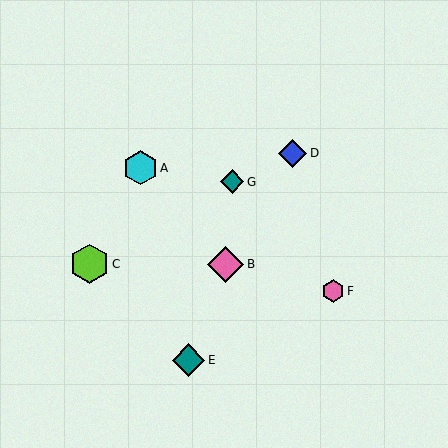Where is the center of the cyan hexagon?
The center of the cyan hexagon is at (140, 168).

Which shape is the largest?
The lime hexagon (labeled C) is the largest.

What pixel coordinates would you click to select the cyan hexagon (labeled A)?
Click at (140, 168) to select the cyan hexagon A.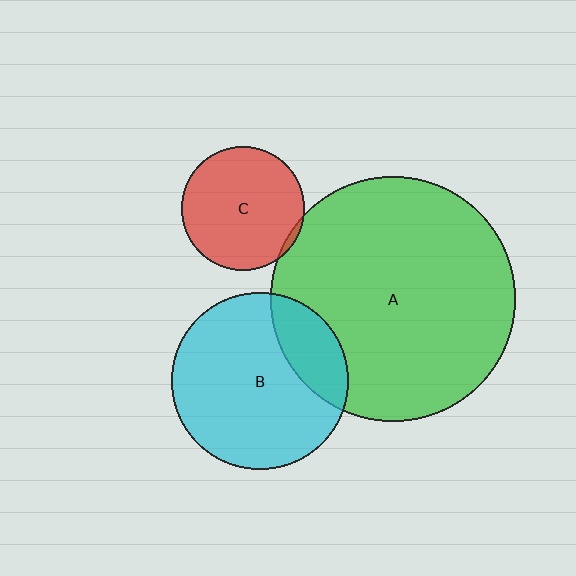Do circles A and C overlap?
Yes.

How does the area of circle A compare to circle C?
Approximately 3.9 times.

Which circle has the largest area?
Circle A (green).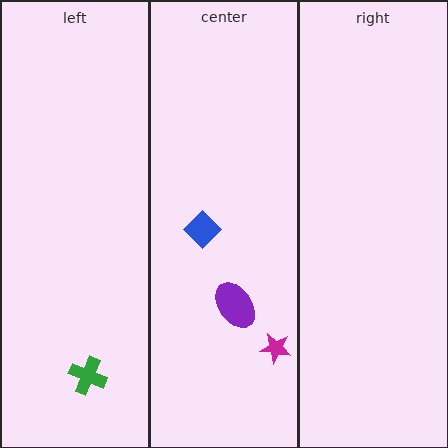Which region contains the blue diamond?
The center region.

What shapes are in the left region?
The green cross.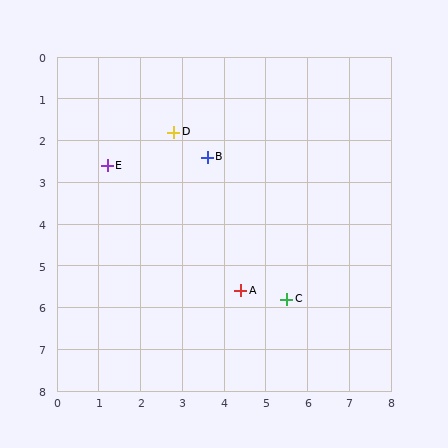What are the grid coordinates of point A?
Point A is at approximately (4.4, 5.6).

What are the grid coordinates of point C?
Point C is at approximately (5.5, 5.8).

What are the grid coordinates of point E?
Point E is at approximately (1.2, 2.6).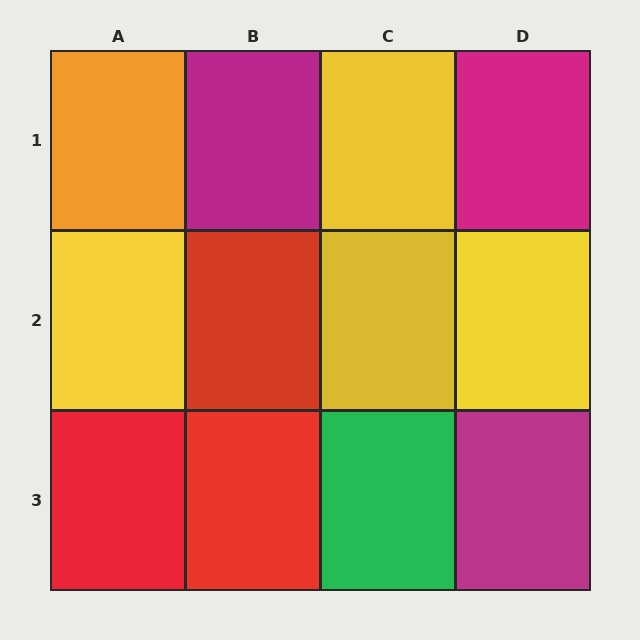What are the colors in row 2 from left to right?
Yellow, red, yellow, yellow.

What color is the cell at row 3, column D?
Magenta.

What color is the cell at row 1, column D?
Magenta.